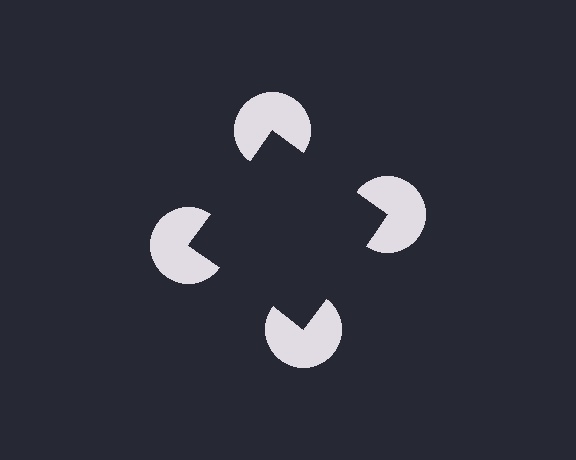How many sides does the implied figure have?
4 sides.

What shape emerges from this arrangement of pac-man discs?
An illusory square — its edges are inferred from the aligned wedge cuts in the pac-man discs, not physically drawn.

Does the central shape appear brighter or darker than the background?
It typically appears slightly darker than the background, even though no actual brightness change is drawn.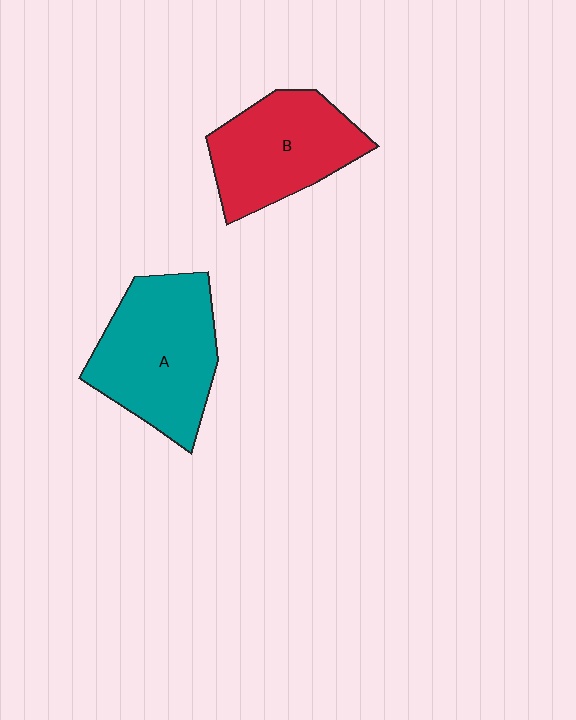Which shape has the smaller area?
Shape B (red).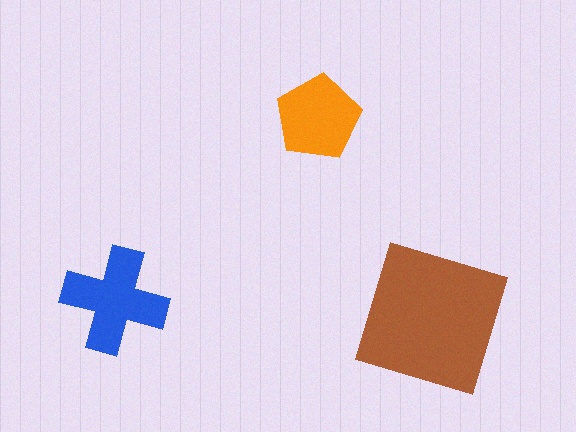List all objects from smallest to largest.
The orange pentagon, the blue cross, the brown square.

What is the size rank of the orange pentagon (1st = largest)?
3rd.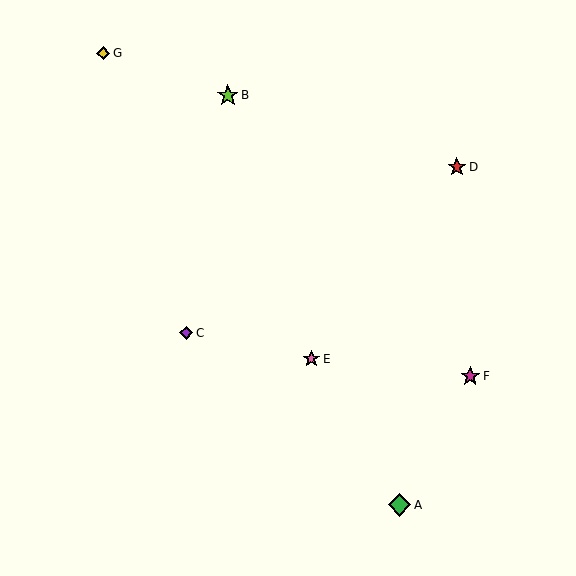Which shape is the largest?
The green diamond (labeled A) is the largest.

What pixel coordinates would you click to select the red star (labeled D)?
Click at (457, 167) to select the red star D.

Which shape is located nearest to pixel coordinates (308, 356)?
The pink star (labeled E) at (311, 359) is nearest to that location.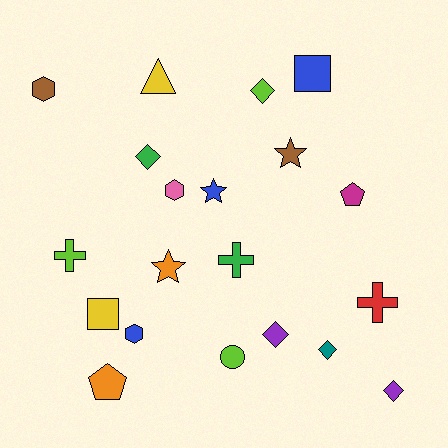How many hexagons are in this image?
There are 3 hexagons.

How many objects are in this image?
There are 20 objects.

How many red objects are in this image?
There is 1 red object.